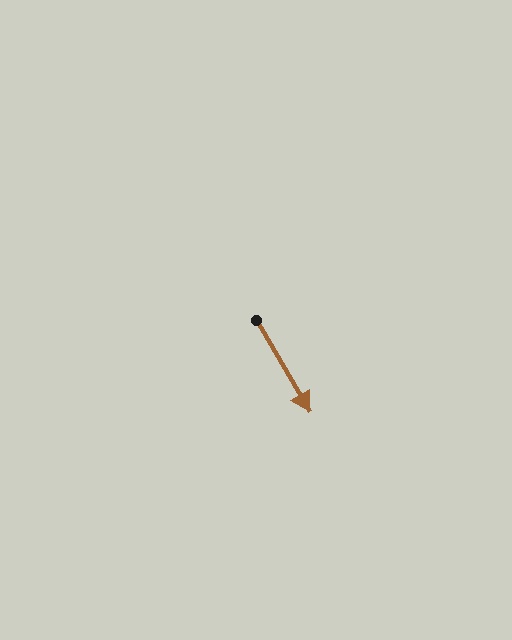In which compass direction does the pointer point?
Southeast.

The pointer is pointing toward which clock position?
Roughly 5 o'clock.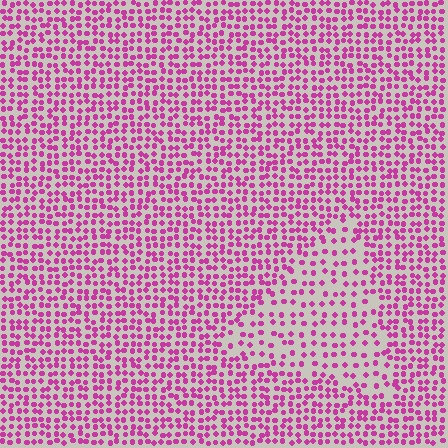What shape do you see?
I see a triangle.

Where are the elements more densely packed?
The elements are more densely packed outside the triangle boundary.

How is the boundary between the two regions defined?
The boundary is defined by a change in element density (approximately 1.9x ratio). All elements are the same color, size, and shape.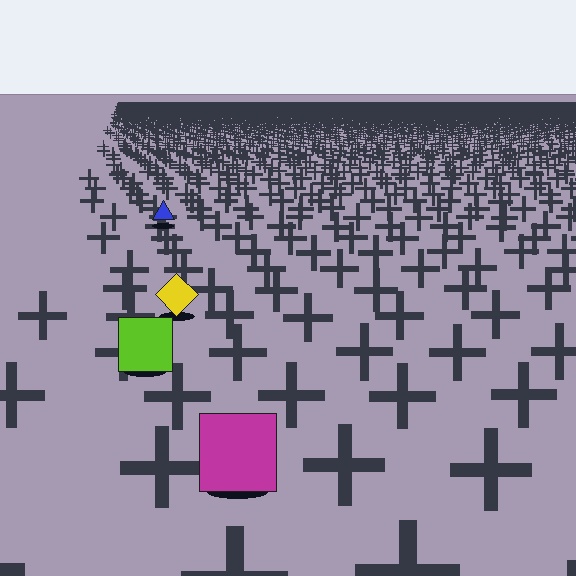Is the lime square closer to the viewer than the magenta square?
No. The magenta square is closer — you can tell from the texture gradient: the ground texture is coarser near it.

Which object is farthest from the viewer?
The blue triangle is farthest from the viewer. It appears smaller and the ground texture around it is denser.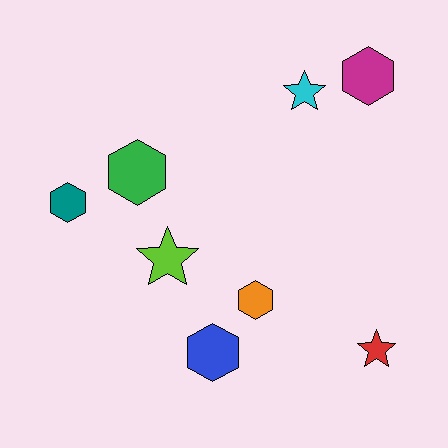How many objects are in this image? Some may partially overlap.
There are 8 objects.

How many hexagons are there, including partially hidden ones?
There are 5 hexagons.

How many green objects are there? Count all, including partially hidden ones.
There is 1 green object.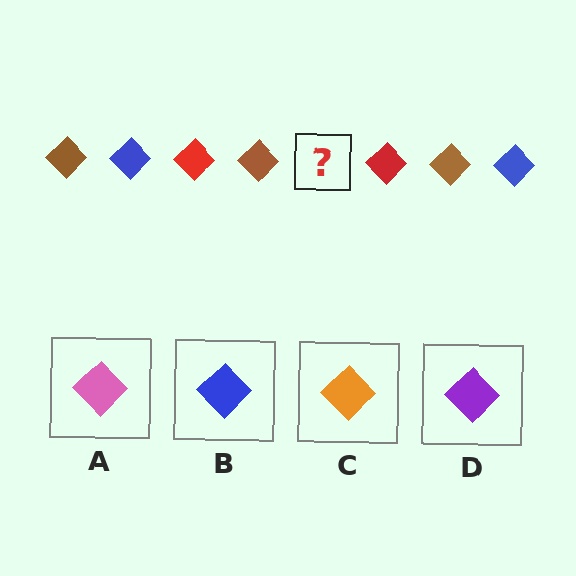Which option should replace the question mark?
Option B.